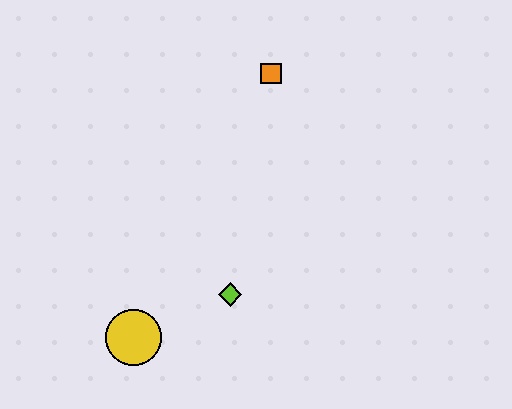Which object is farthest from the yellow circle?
The orange square is farthest from the yellow circle.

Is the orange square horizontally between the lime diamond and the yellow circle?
No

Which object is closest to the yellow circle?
The lime diamond is closest to the yellow circle.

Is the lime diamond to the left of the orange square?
Yes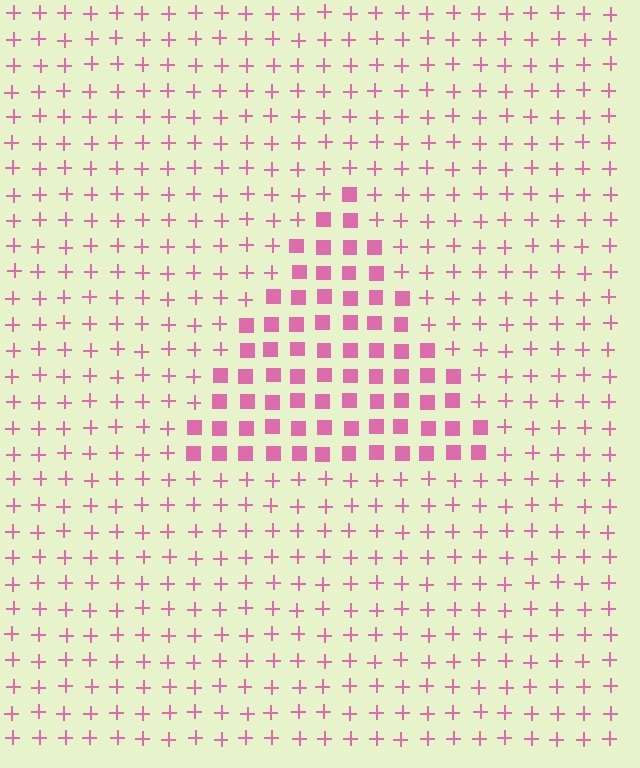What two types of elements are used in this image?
The image uses squares inside the triangle region and plus signs outside it.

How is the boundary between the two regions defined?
The boundary is defined by a change in element shape: squares inside vs. plus signs outside. All elements share the same color and spacing.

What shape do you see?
I see a triangle.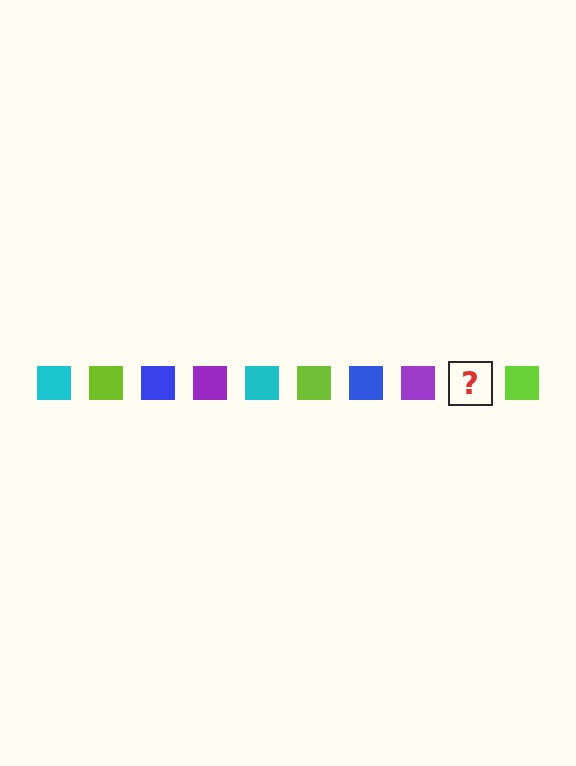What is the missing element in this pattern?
The missing element is a cyan square.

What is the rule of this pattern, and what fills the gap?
The rule is that the pattern cycles through cyan, lime, blue, purple squares. The gap should be filled with a cyan square.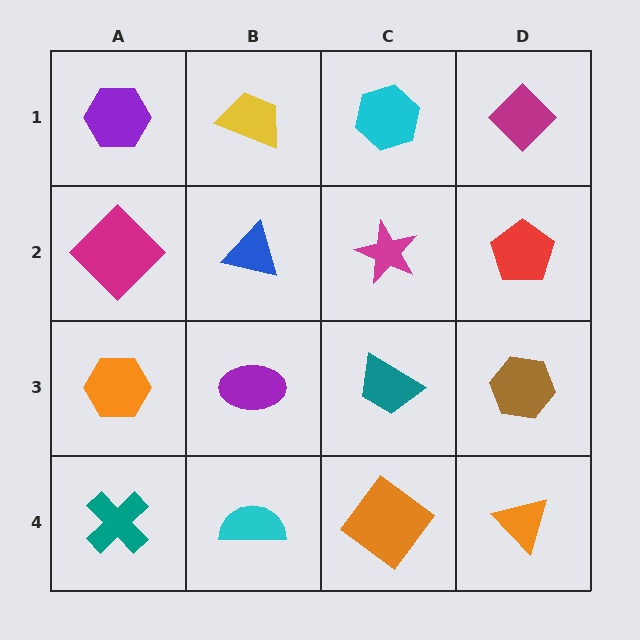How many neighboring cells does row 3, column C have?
4.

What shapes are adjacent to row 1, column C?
A magenta star (row 2, column C), a yellow trapezoid (row 1, column B), a magenta diamond (row 1, column D).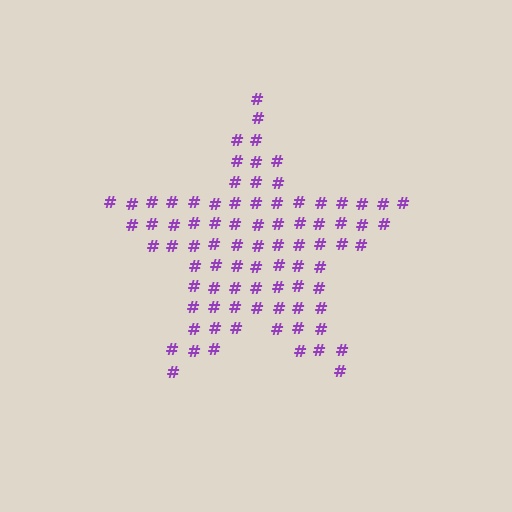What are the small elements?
The small elements are hash symbols.